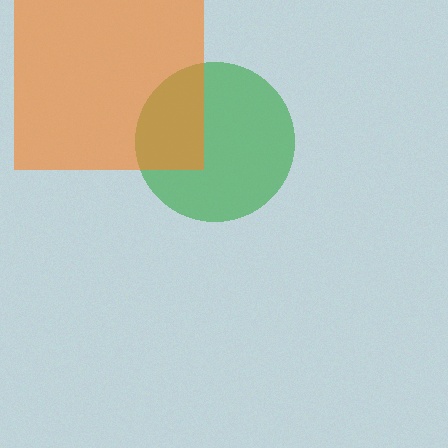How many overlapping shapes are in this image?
There are 2 overlapping shapes in the image.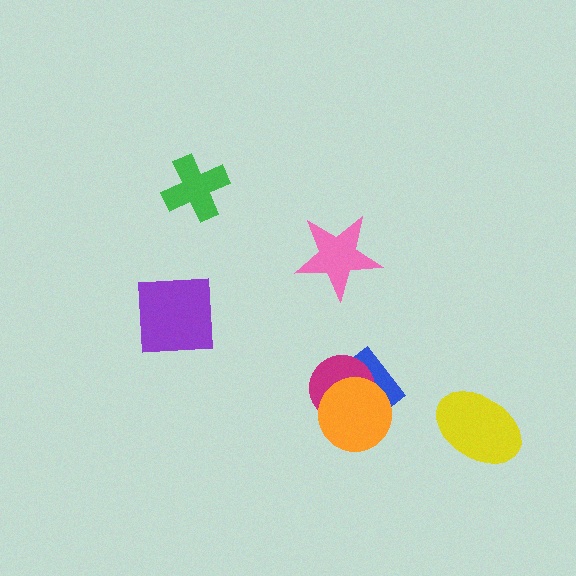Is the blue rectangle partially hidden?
Yes, it is partially covered by another shape.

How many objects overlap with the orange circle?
2 objects overlap with the orange circle.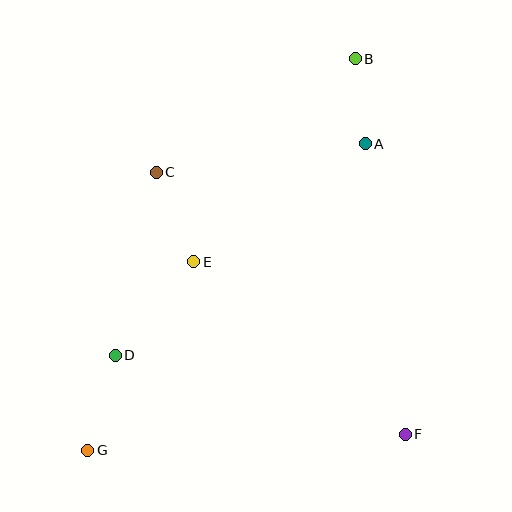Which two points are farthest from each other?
Points B and G are farthest from each other.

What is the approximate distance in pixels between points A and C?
The distance between A and C is approximately 211 pixels.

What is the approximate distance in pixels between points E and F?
The distance between E and F is approximately 273 pixels.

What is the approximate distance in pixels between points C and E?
The distance between C and E is approximately 97 pixels.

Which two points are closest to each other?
Points A and B are closest to each other.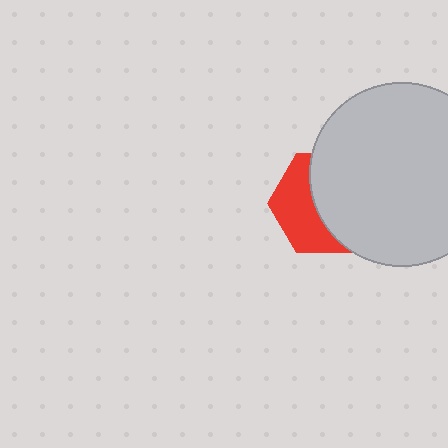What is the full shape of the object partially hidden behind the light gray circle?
The partially hidden object is a red hexagon.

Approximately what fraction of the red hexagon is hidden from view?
Roughly 56% of the red hexagon is hidden behind the light gray circle.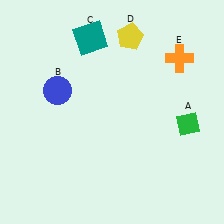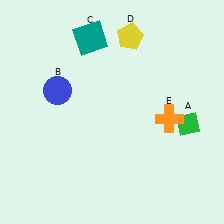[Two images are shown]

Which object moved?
The orange cross (E) moved down.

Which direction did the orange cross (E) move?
The orange cross (E) moved down.